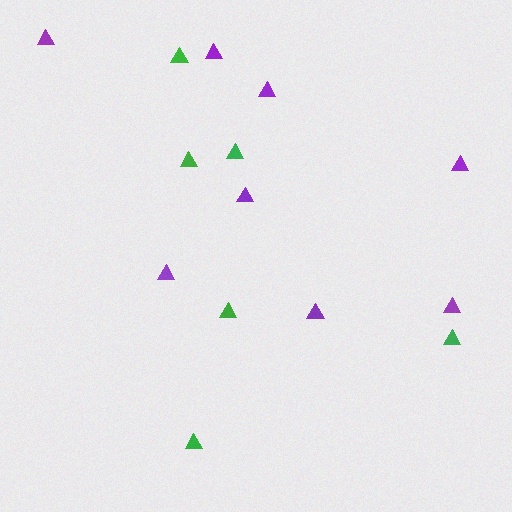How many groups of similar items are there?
There are 2 groups: one group of purple triangles (8) and one group of green triangles (6).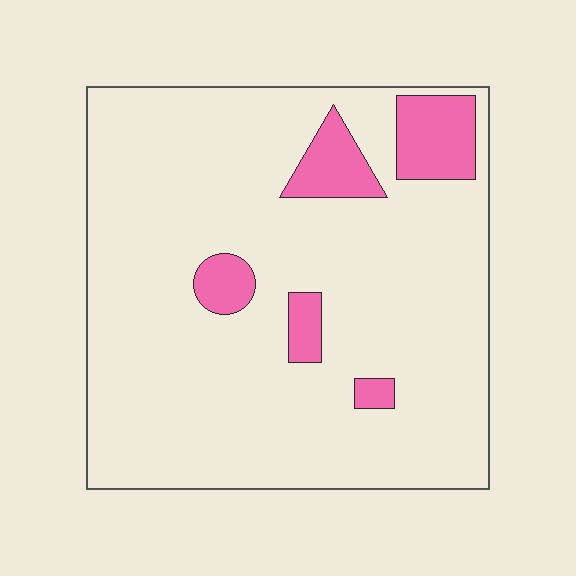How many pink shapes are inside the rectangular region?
5.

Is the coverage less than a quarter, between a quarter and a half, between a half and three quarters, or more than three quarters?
Less than a quarter.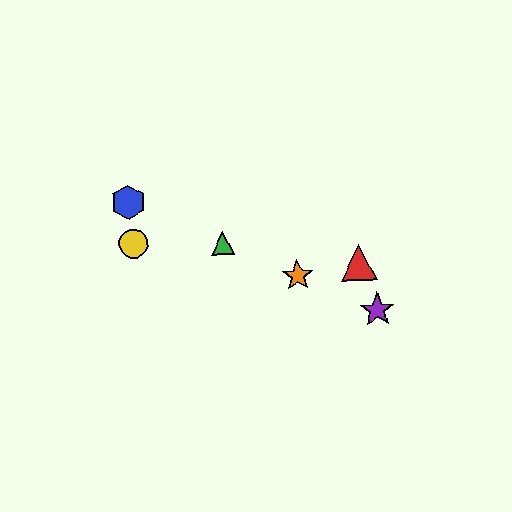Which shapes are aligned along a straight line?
The blue hexagon, the green triangle, the purple star, the orange star are aligned along a straight line.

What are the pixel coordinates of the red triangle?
The red triangle is at (359, 263).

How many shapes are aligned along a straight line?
4 shapes (the blue hexagon, the green triangle, the purple star, the orange star) are aligned along a straight line.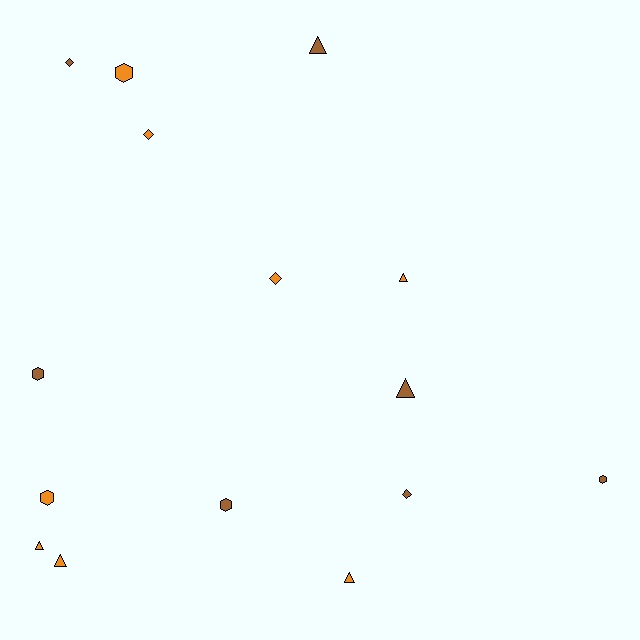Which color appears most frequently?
Orange, with 8 objects.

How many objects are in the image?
There are 15 objects.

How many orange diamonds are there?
There are 2 orange diamonds.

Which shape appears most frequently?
Triangle, with 6 objects.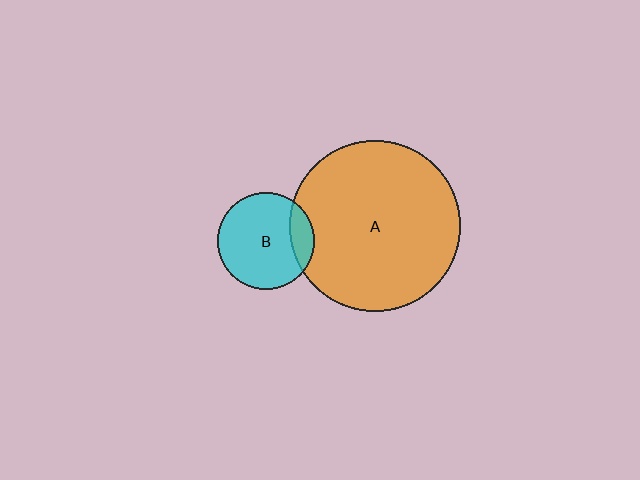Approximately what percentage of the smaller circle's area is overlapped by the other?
Approximately 15%.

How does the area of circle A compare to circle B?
Approximately 3.1 times.